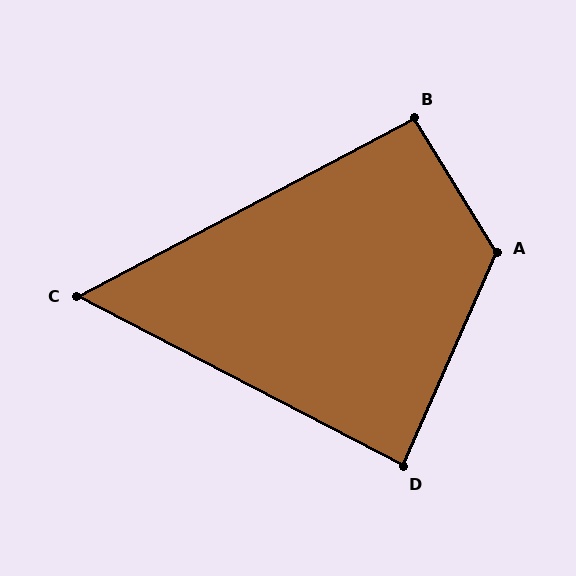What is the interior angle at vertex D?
Approximately 86 degrees (approximately right).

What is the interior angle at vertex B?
Approximately 94 degrees (approximately right).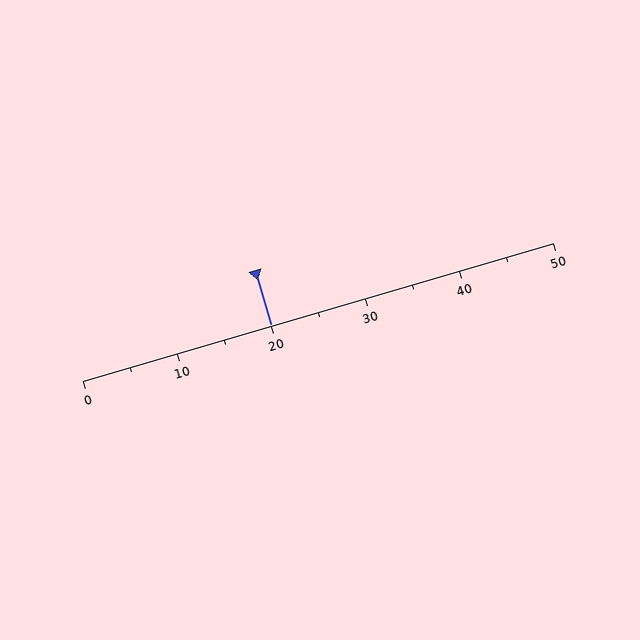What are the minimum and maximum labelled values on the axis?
The axis runs from 0 to 50.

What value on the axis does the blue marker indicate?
The marker indicates approximately 20.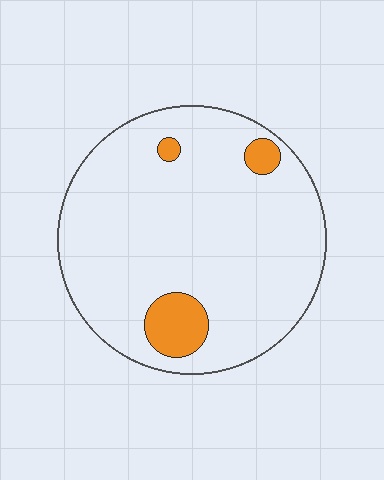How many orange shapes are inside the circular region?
3.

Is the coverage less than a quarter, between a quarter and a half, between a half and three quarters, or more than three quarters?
Less than a quarter.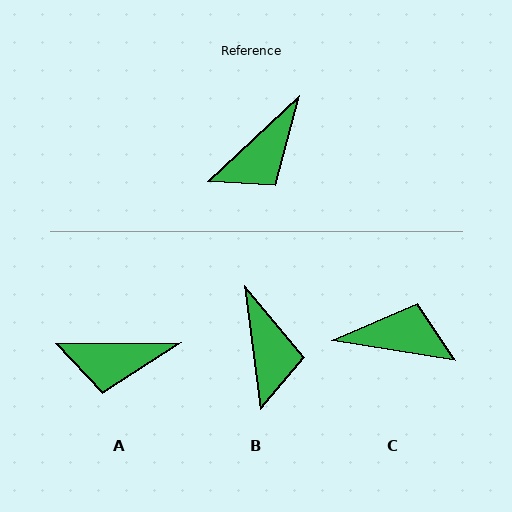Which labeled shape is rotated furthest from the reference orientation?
C, about 128 degrees away.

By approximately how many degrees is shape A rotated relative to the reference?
Approximately 43 degrees clockwise.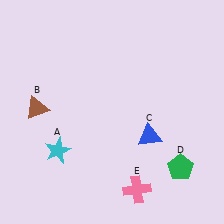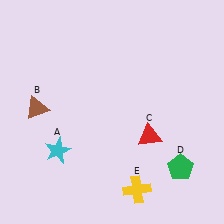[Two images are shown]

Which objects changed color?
C changed from blue to red. E changed from pink to yellow.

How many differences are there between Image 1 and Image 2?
There are 2 differences between the two images.